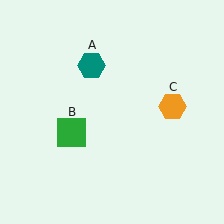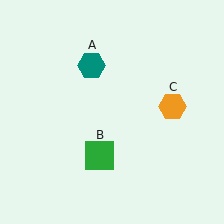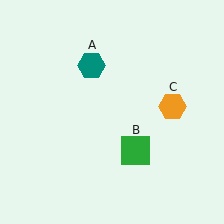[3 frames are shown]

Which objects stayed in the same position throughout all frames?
Teal hexagon (object A) and orange hexagon (object C) remained stationary.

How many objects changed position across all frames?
1 object changed position: green square (object B).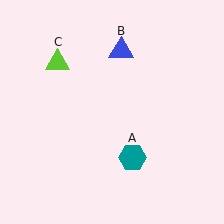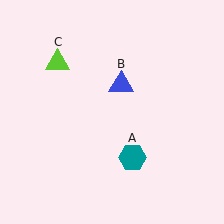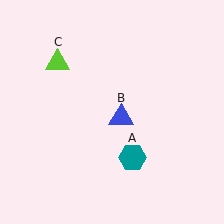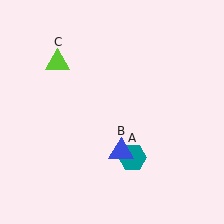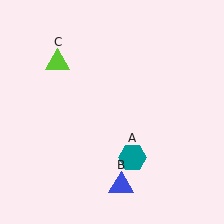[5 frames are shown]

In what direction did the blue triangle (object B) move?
The blue triangle (object B) moved down.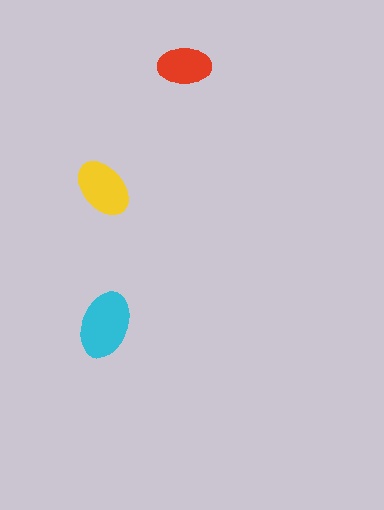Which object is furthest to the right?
The red ellipse is rightmost.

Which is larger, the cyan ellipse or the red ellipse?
The cyan one.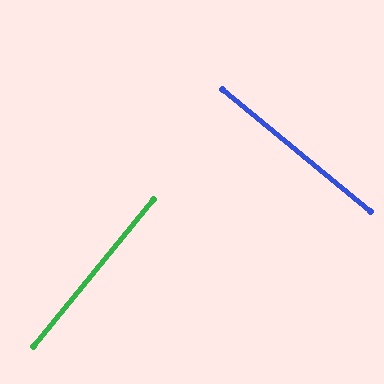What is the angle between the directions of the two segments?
Approximately 89 degrees.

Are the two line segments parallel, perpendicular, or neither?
Perpendicular — they meet at approximately 89°.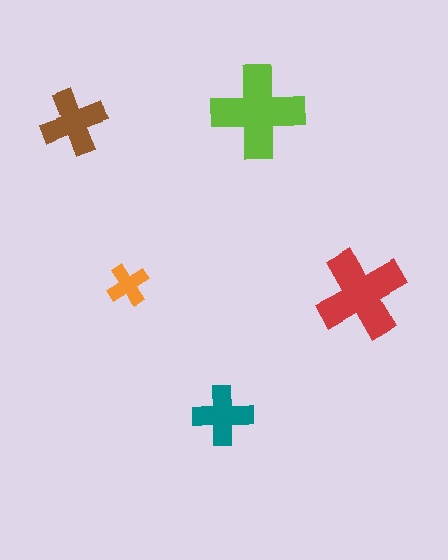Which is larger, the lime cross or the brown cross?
The lime one.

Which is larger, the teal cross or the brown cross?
The brown one.